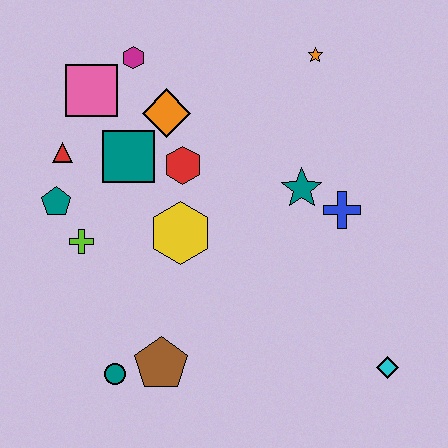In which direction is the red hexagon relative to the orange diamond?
The red hexagon is below the orange diamond.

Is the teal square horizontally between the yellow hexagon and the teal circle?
Yes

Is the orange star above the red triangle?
Yes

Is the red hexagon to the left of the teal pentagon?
No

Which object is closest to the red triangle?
The teal pentagon is closest to the red triangle.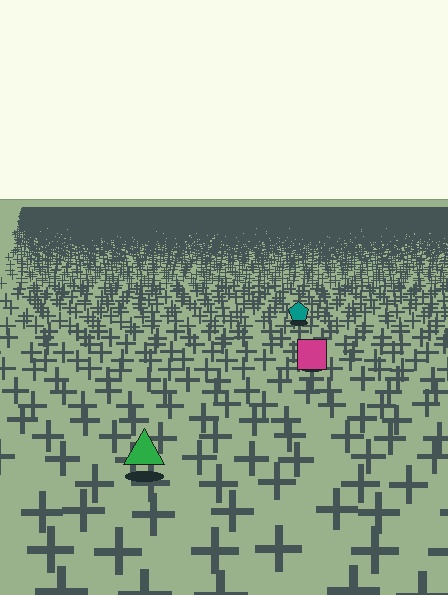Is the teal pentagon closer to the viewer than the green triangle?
No. The green triangle is closer — you can tell from the texture gradient: the ground texture is coarser near it.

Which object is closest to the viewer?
The green triangle is closest. The texture marks near it are larger and more spread out.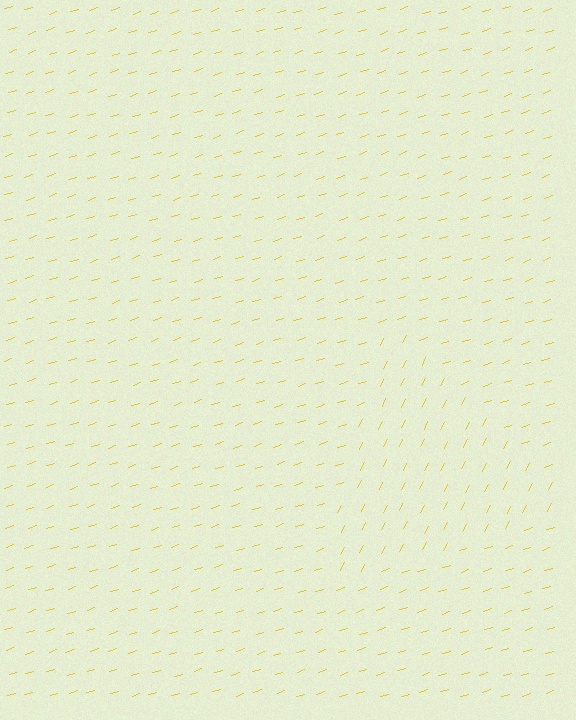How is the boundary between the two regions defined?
The boundary is defined purely by a change in line orientation (approximately 45 degrees difference). All lines are the same color and thickness.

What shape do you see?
I see a triangle.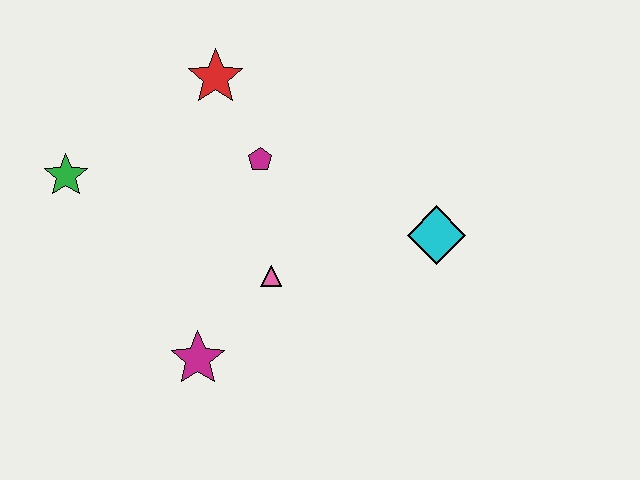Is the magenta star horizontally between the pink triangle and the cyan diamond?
No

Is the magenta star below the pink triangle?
Yes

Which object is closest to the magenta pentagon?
The red star is closest to the magenta pentagon.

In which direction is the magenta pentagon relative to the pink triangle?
The magenta pentagon is above the pink triangle.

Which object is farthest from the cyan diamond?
The green star is farthest from the cyan diamond.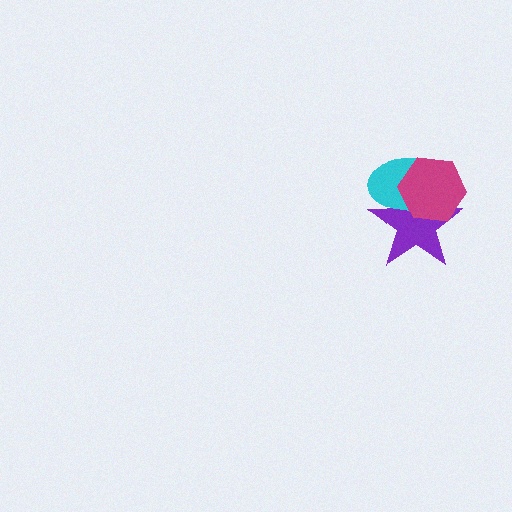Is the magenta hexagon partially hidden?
No, no other shape covers it.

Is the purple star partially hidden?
Yes, it is partially covered by another shape.